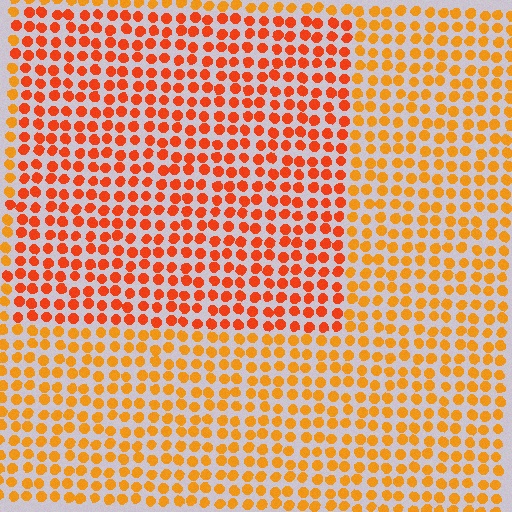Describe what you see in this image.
The image is filled with small orange elements in a uniform arrangement. A rectangle-shaped region is visible where the elements are tinted to a slightly different hue, forming a subtle color boundary.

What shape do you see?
I see a rectangle.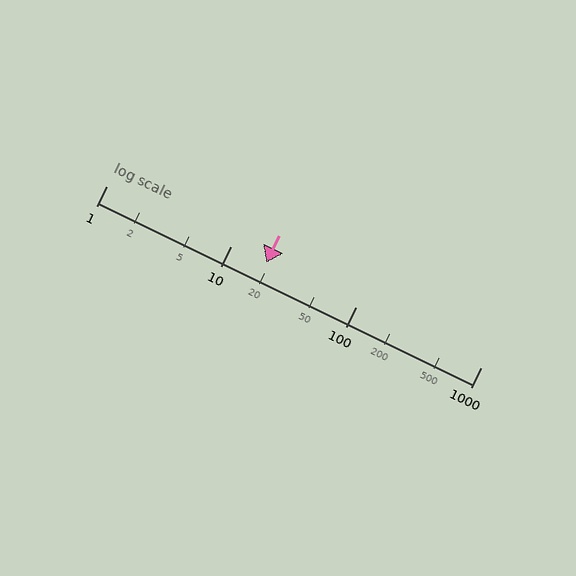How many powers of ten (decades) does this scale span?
The scale spans 3 decades, from 1 to 1000.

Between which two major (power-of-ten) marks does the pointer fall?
The pointer is between 10 and 100.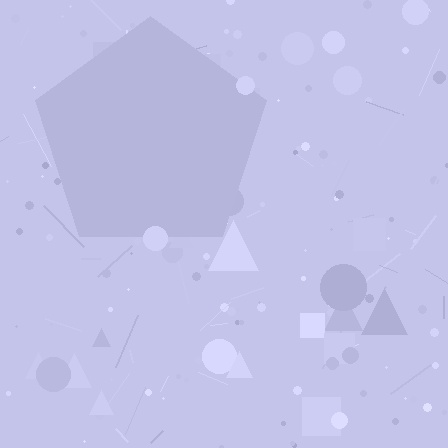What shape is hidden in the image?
A pentagon is hidden in the image.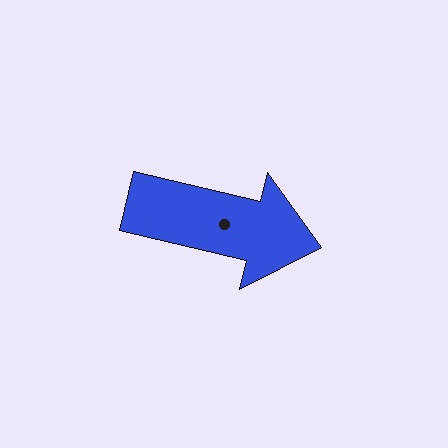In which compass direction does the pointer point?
East.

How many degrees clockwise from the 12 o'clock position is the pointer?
Approximately 103 degrees.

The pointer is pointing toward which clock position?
Roughly 3 o'clock.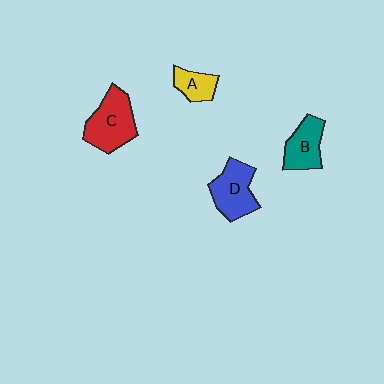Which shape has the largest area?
Shape C (red).